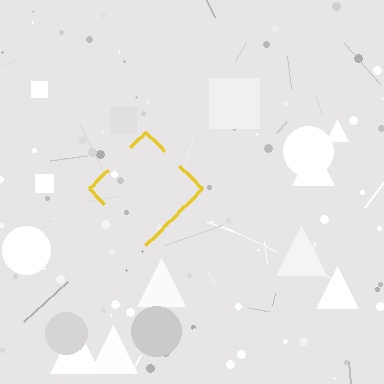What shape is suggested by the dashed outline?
The dashed outline suggests a diamond.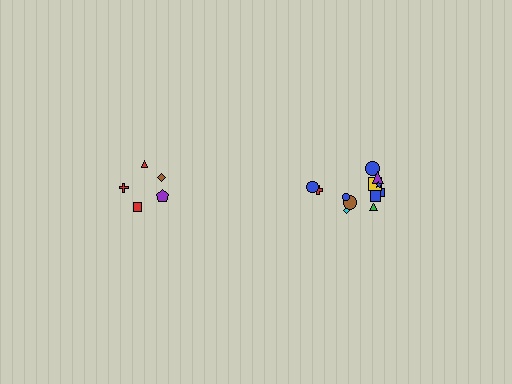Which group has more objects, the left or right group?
The right group.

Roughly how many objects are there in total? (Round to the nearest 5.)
Roughly 15 objects in total.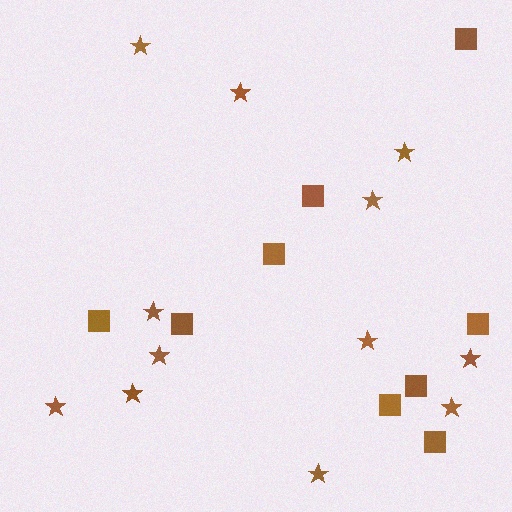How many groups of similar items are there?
There are 2 groups: one group of squares (9) and one group of stars (12).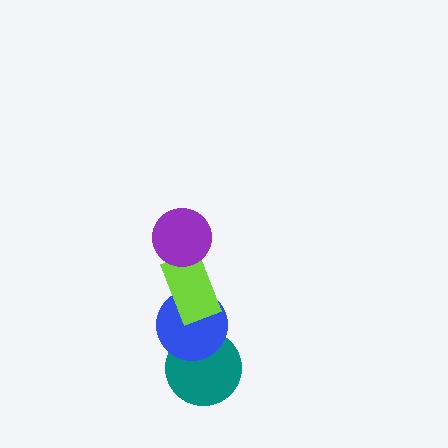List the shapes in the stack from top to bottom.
From top to bottom: the purple circle, the lime rectangle, the blue circle, the teal circle.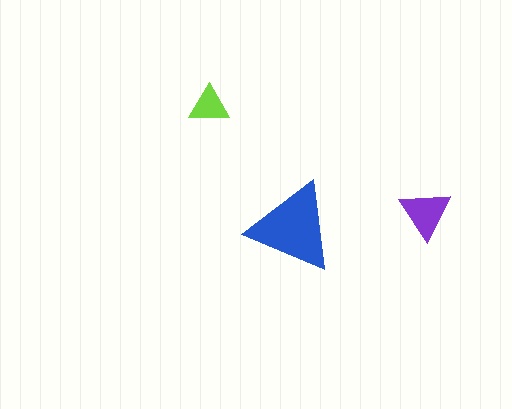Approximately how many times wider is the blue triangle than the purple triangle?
About 1.5 times wider.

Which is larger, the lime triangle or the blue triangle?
The blue one.